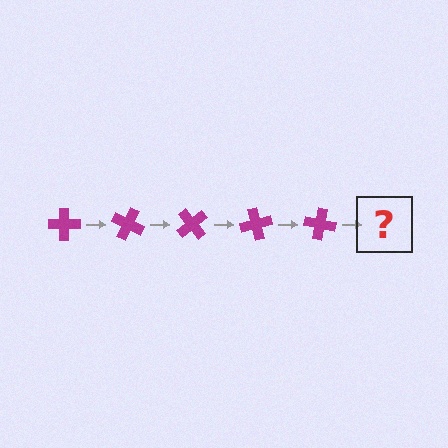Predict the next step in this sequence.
The next step is a magenta cross rotated 125 degrees.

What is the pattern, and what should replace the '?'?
The pattern is that the cross rotates 25 degrees each step. The '?' should be a magenta cross rotated 125 degrees.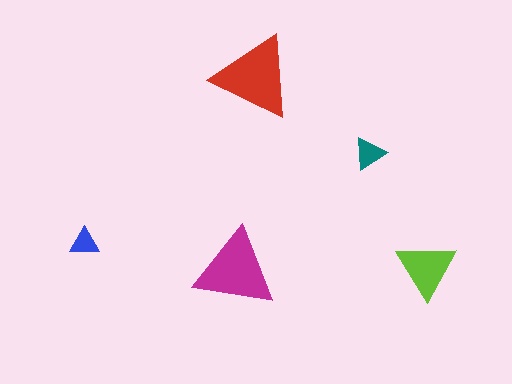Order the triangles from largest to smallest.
the red one, the magenta one, the lime one, the teal one, the blue one.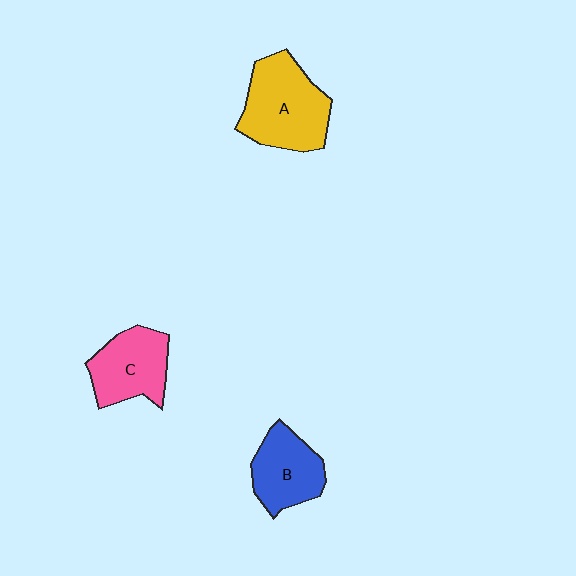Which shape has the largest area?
Shape A (yellow).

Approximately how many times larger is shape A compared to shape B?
Approximately 1.4 times.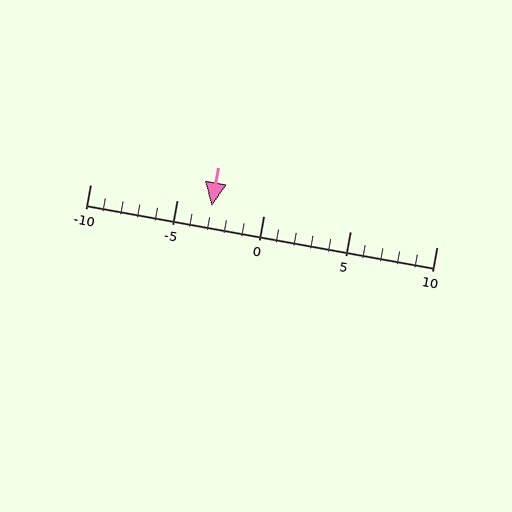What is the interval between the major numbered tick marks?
The major tick marks are spaced 5 units apart.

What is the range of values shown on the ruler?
The ruler shows values from -10 to 10.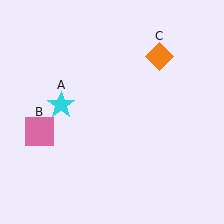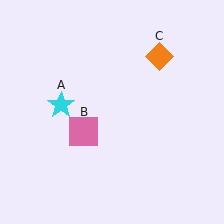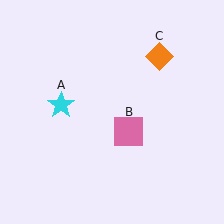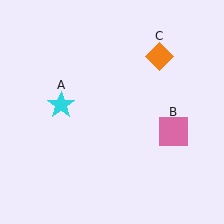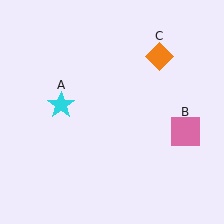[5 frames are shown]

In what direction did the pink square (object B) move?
The pink square (object B) moved right.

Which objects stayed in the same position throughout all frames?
Cyan star (object A) and orange diamond (object C) remained stationary.